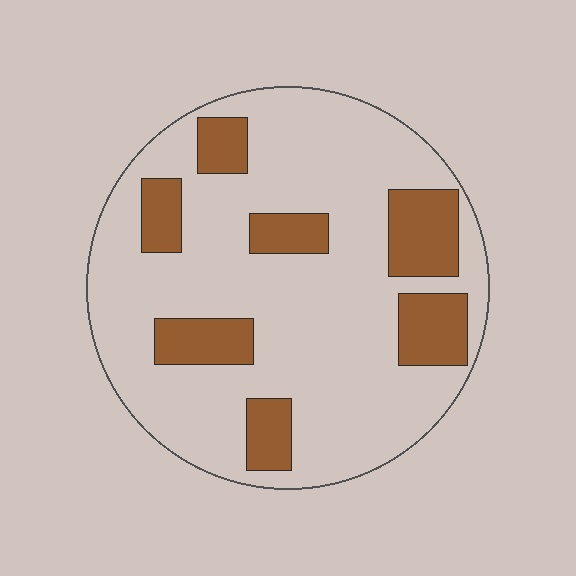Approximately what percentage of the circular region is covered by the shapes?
Approximately 20%.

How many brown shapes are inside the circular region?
7.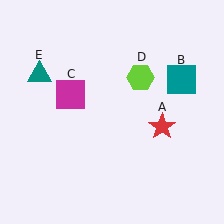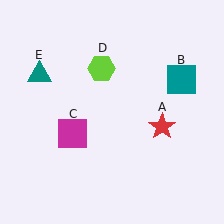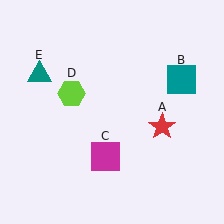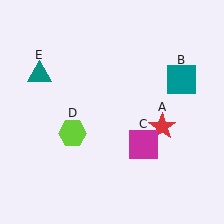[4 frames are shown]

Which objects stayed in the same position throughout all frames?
Red star (object A) and teal square (object B) and teal triangle (object E) remained stationary.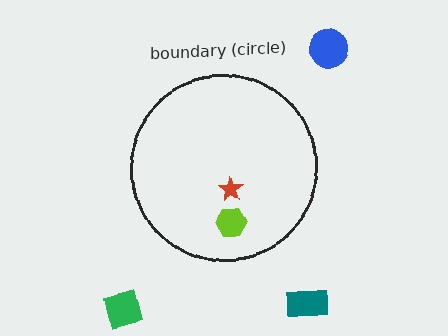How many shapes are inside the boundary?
2 inside, 3 outside.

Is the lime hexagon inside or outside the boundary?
Inside.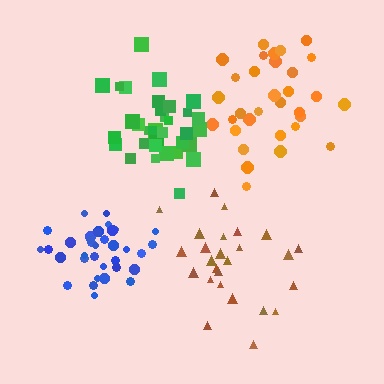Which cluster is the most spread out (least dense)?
Brown.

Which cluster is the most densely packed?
Blue.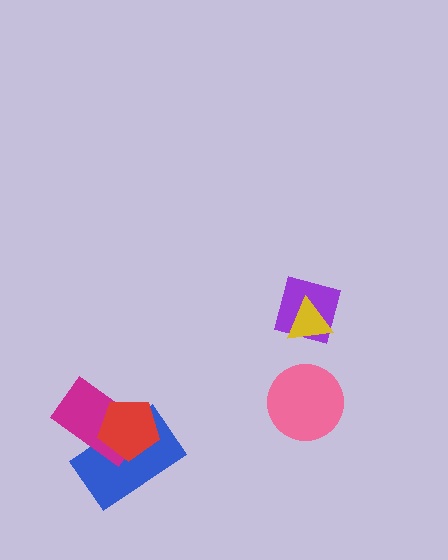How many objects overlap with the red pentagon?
2 objects overlap with the red pentagon.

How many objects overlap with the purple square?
1 object overlaps with the purple square.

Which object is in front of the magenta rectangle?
The red pentagon is in front of the magenta rectangle.